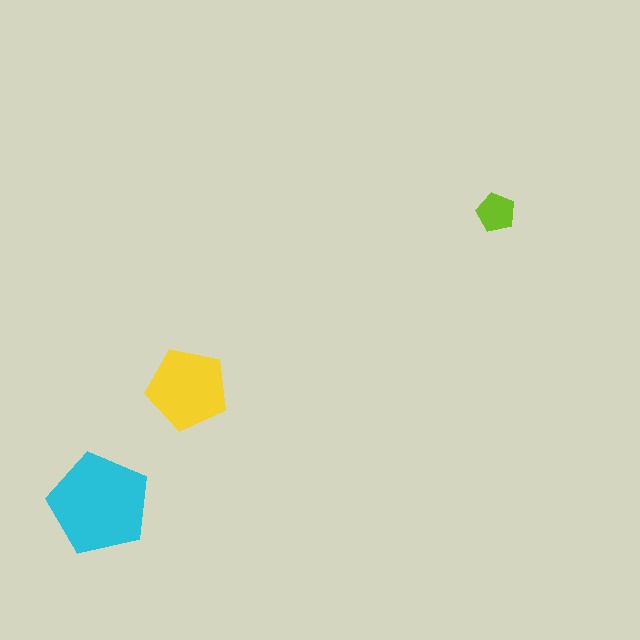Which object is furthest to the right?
The lime pentagon is rightmost.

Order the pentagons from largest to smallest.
the cyan one, the yellow one, the lime one.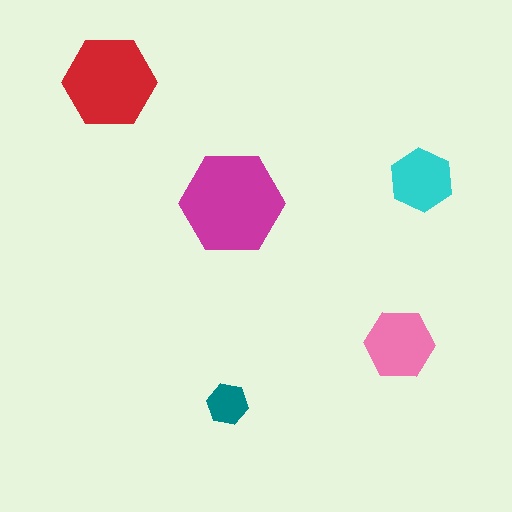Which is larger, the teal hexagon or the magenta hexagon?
The magenta one.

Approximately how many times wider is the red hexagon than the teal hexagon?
About 2 times wider.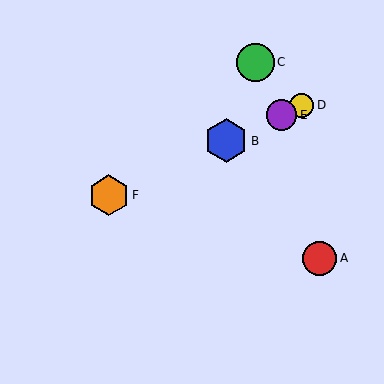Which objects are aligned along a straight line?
Objects B, D, E, F are aligned along a straight line.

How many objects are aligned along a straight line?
4 objects (B, D, E, F) are aligned along a straight line.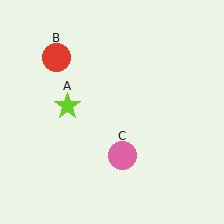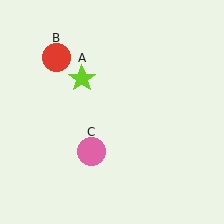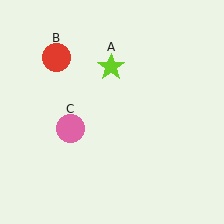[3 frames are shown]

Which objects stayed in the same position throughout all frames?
Red circle (object B) remained stationary.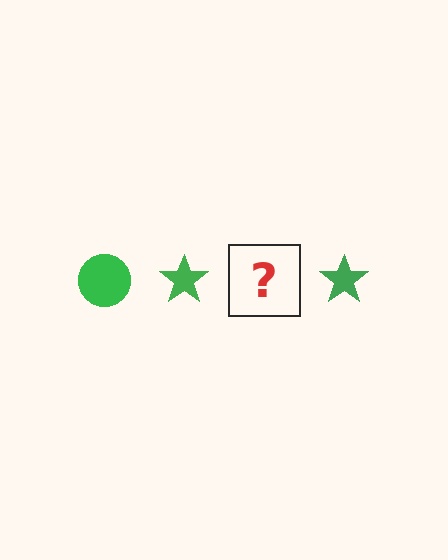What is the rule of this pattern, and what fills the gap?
The rule is that the pattern cycles through circle, star shapes in green. The gap should be filled with a green circle.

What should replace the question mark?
The question mark should be replaced with a green circle.